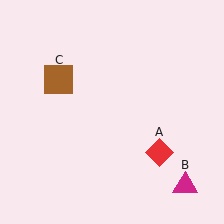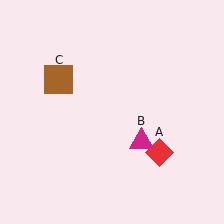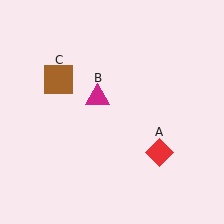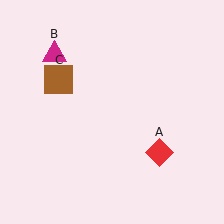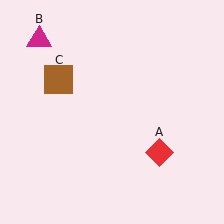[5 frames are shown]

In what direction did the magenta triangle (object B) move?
The magenta triangle (object B) moved up and to the left.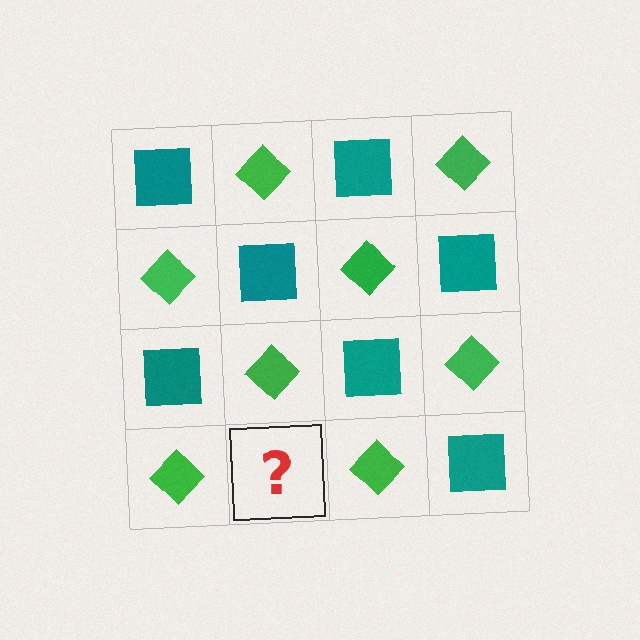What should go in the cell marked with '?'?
The missing cell should contain a teal square.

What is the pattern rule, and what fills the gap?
The rule is that it alternates teal square and green diamond in a checkerboard pattern. The gap should be filled with a teal square.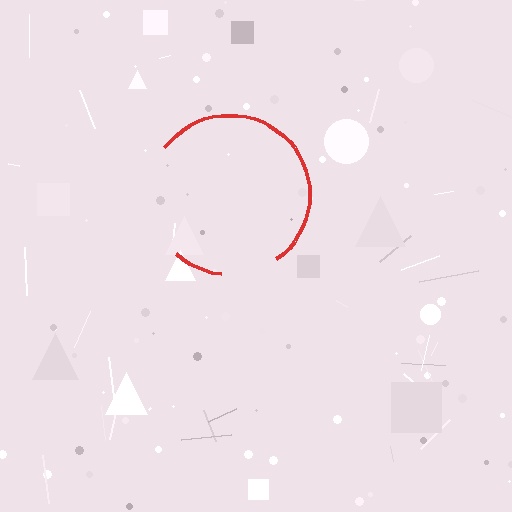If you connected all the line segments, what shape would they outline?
They would outline a circle.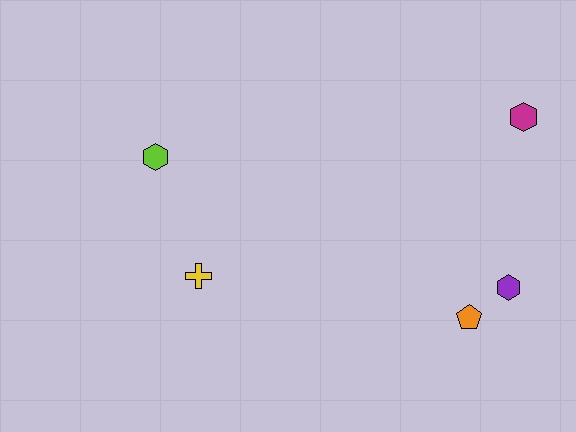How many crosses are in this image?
There is 1 cross.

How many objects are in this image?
There are 5 objects.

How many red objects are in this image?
There are no red objects.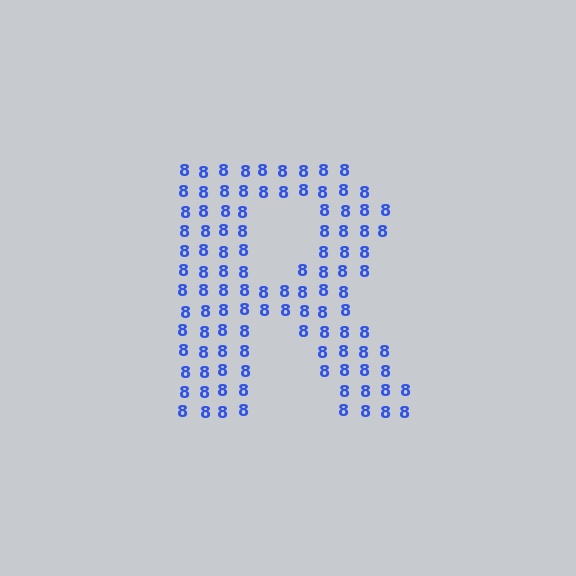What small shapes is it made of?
It is made of small digit 8's.